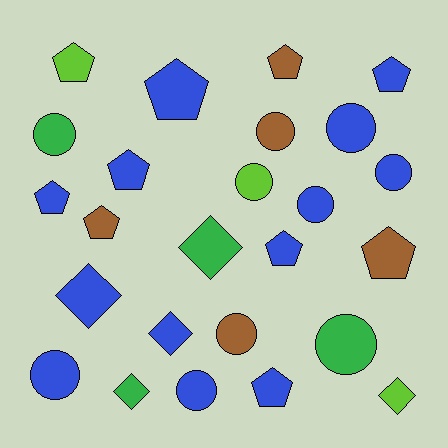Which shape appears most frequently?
Circle, with 10 objects.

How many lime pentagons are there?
There is 1 lime pentagon.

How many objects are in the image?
There are 25 objects.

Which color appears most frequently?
Blue, with 13 objects.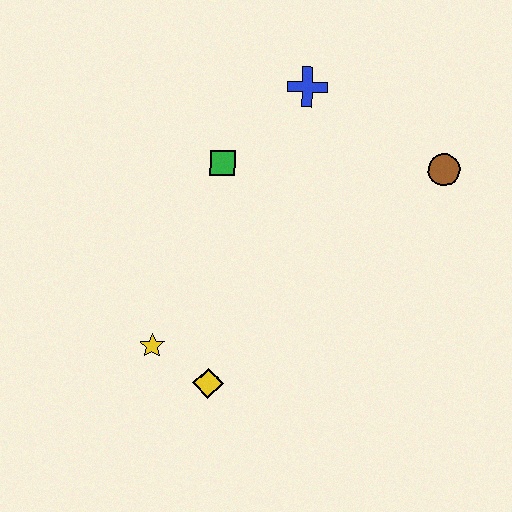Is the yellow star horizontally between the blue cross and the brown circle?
No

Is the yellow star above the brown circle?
No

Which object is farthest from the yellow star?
The brown circle is farthest from the yellow star.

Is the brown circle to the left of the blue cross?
No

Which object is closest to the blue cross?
The green square is closest to the blue cross.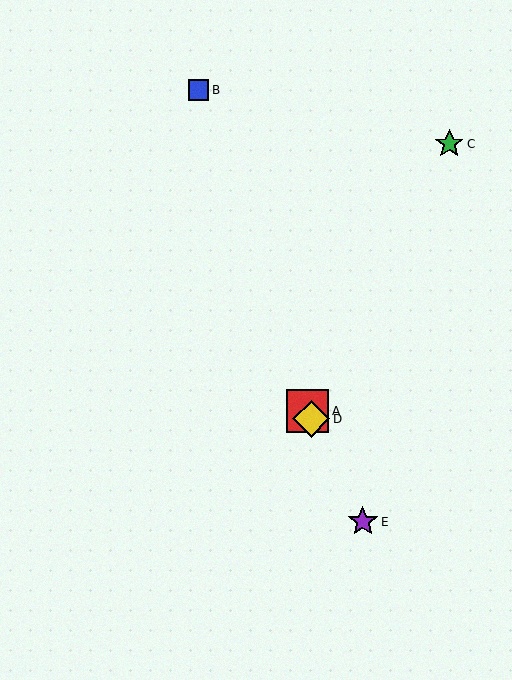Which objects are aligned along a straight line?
Objects A, D, E are aligned along a straight line.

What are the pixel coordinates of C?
Object C is at (449, 144).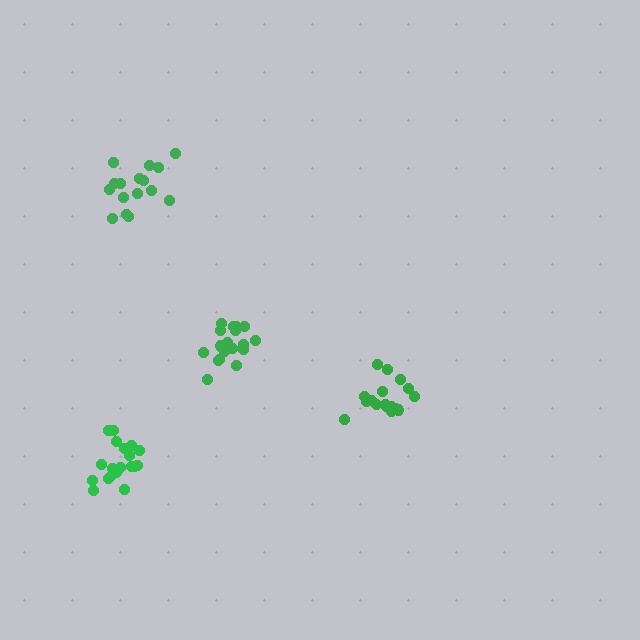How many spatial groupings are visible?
There are 4 spatial groupings.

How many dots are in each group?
Group 1: 17 dots, Group 2: 19 dots, Group 3: 19 dots, Group 4: 16 dots (71 total).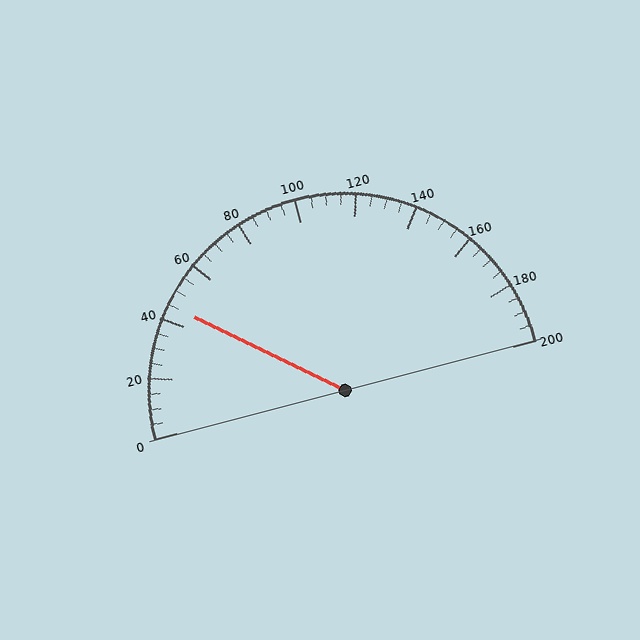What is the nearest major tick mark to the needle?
The nearest major tick mark is 40.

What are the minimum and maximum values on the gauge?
The gauge ranges from 0 to 200.